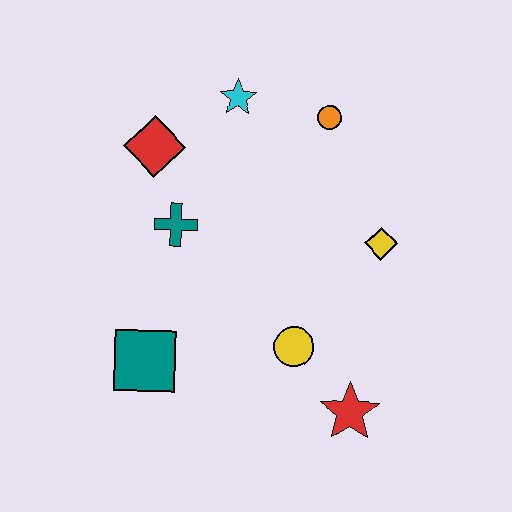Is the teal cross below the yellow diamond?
No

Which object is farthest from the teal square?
The orange circle is farthest from the teal square.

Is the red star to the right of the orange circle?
Yes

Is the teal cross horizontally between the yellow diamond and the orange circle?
No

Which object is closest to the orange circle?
The cyan star is closest to the orange circle.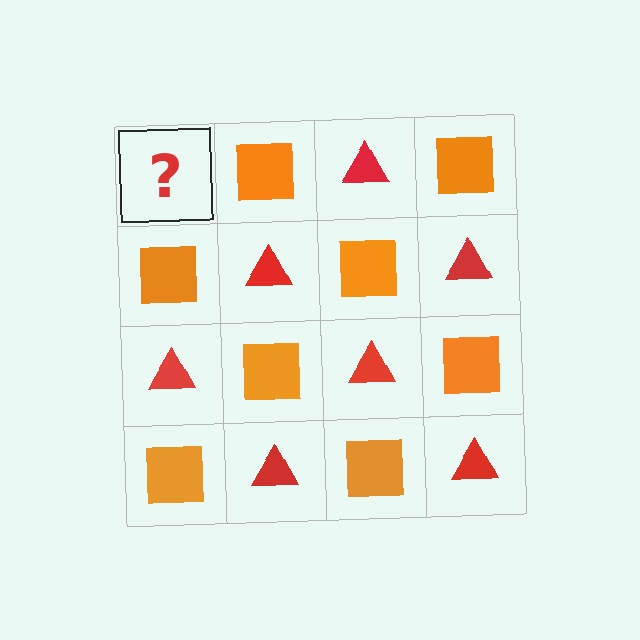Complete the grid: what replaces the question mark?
The question mark should be replaced with a red triangle.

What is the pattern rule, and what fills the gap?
The rule is that it alternates red triangle and orange square in a checkerboard pattern. The gap should be filled with a red triangle.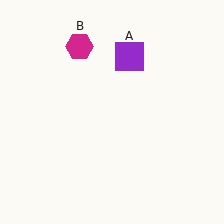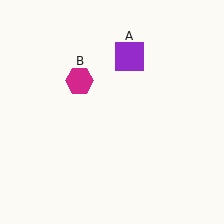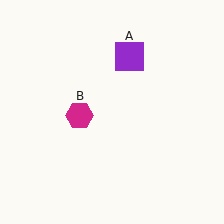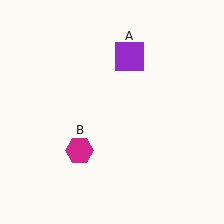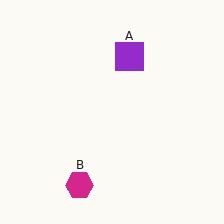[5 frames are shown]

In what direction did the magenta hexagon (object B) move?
The magenta hexagon (object B) moved down.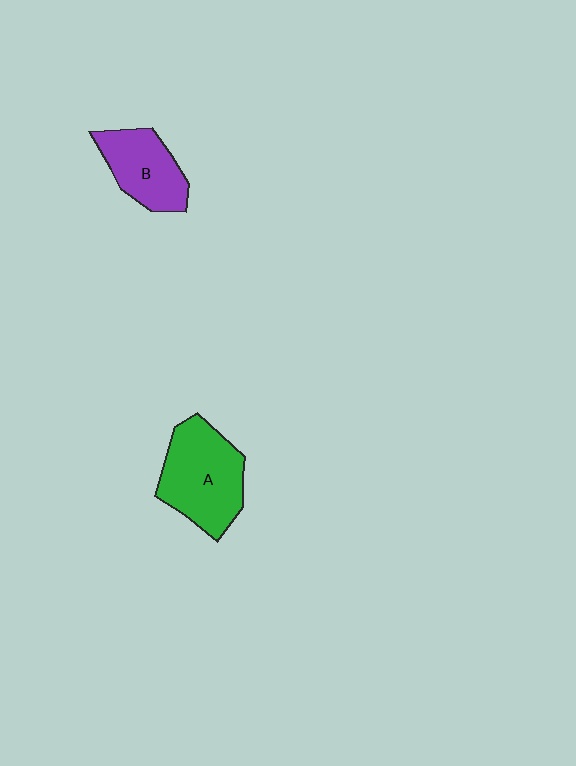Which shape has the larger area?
Shape A (green).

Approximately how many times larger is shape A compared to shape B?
Approximately 1.4 times.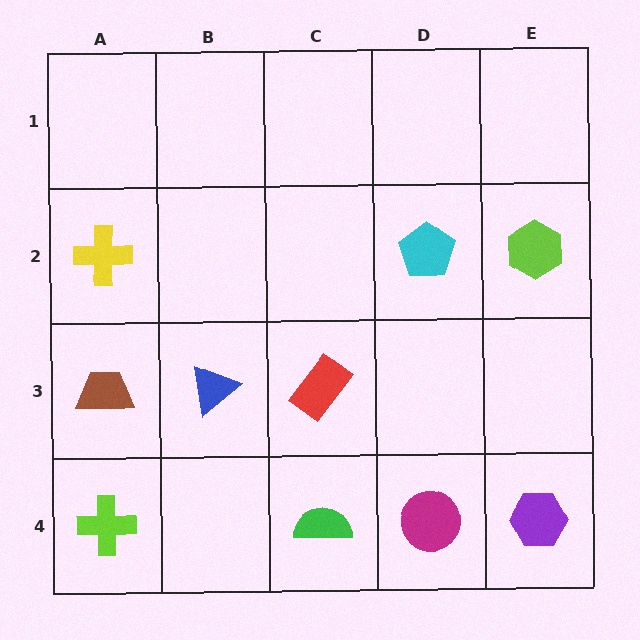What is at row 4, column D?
A magenta circle.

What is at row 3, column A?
A brown trapezoid.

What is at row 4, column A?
A lime cross.